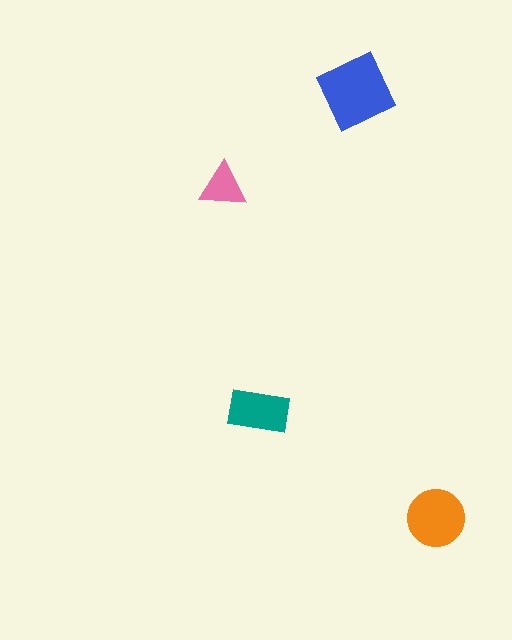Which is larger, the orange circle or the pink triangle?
The orange circle.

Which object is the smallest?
The pink triangle.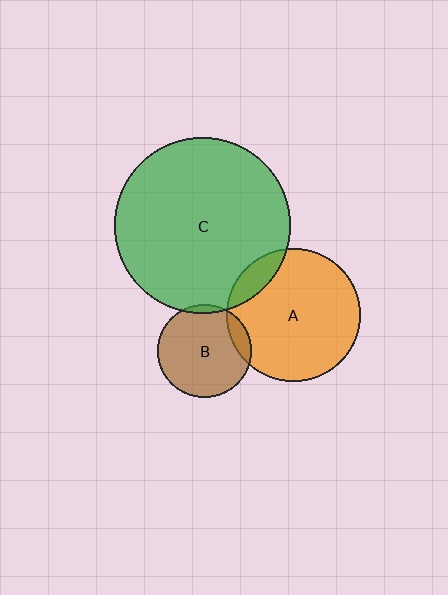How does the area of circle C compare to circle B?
Approximately 3.6 times.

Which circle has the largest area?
Circle C (green).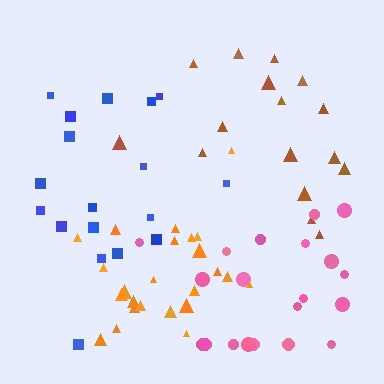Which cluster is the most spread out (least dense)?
Brown.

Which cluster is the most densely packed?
Orange.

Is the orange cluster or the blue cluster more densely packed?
Orange.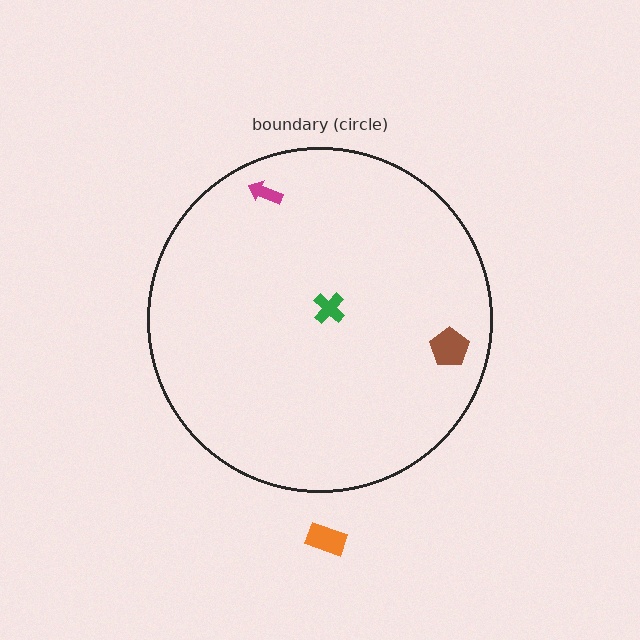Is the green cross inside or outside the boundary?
Inside.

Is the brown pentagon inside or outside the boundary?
Inside.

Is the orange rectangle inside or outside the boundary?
Outside.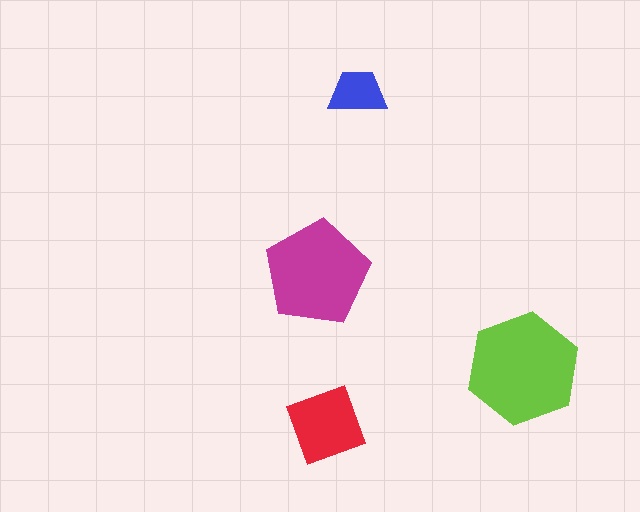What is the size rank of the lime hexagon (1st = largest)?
1st.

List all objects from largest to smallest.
The lime hexagon, the magenta pentagon, the red diamond, the blue trapezoid.